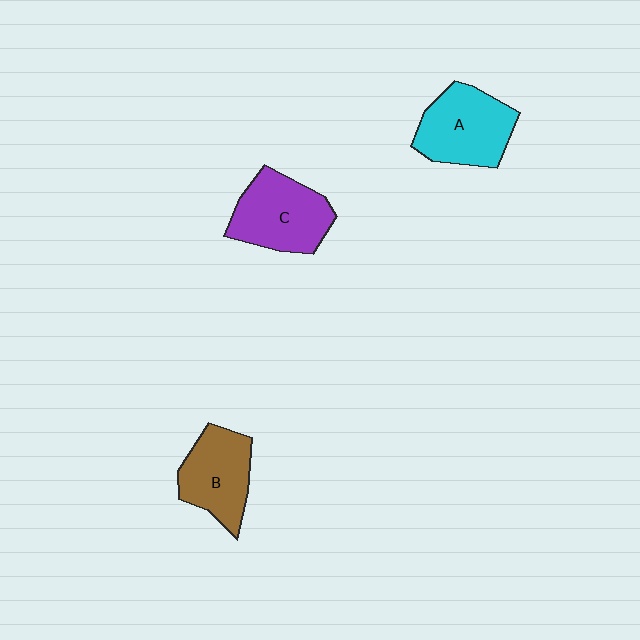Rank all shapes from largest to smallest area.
From largest to smallest: C (purple), A (cyan), B (brown).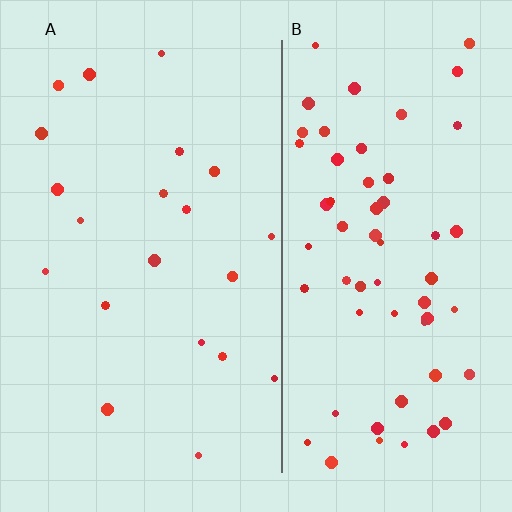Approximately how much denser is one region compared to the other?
Approximately 3.0× — region B over region A.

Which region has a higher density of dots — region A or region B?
B (the right).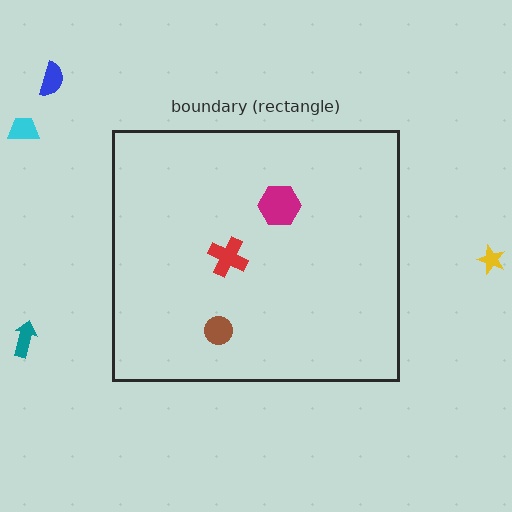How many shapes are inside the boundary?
3 inside, 4 outside.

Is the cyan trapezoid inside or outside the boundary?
Outside.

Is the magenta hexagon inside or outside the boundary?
Inside.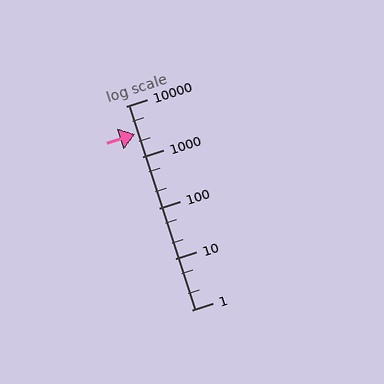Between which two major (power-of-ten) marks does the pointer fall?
The pointer is between 1000 and 10000.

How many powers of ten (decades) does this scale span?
The scale spans 4 decades, from 1 to 10000.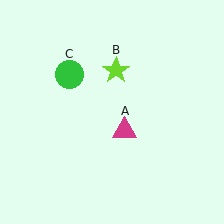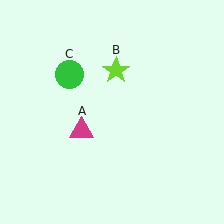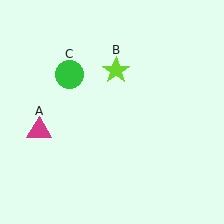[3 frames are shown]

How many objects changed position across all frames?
1 object changed position: magenta triangle (object A).